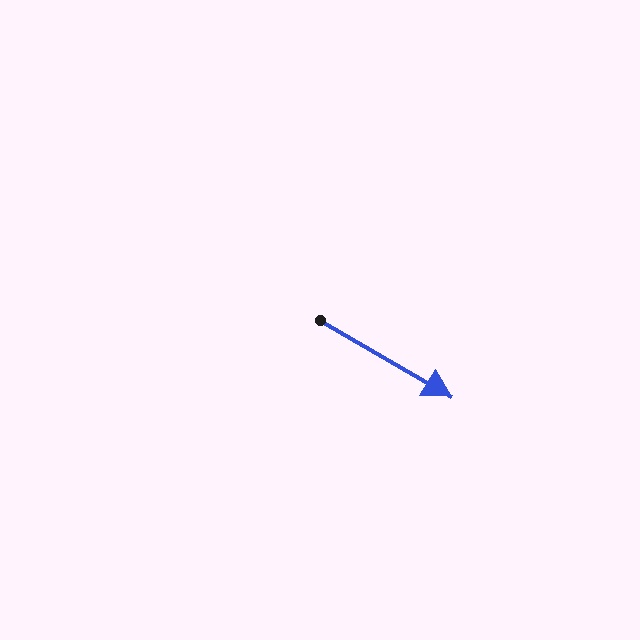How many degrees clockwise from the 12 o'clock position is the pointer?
Approximately 120 degrees.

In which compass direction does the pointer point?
Southeast.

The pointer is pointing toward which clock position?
Roughly 4 o'clock.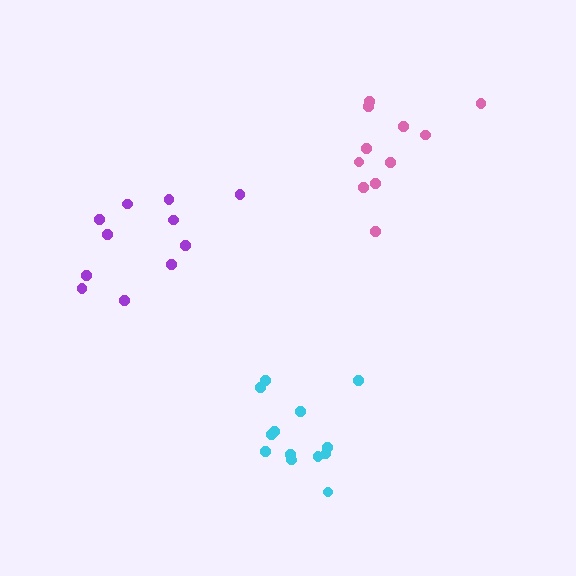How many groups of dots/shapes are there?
There are 3 groups.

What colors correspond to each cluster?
The clusters are colored: purple, cyan, pink.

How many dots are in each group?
Group 1: 11 dots, Group 2: 13 dots, Group 3: 11 dots (35 total).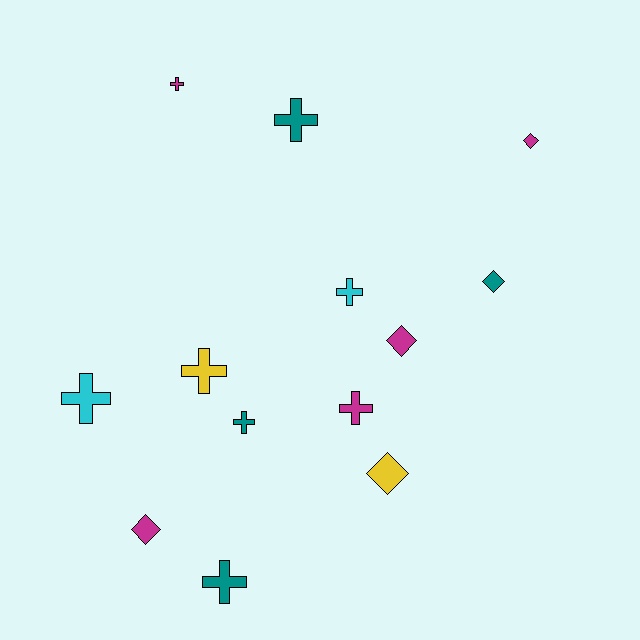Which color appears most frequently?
Magenta, with 5 objects.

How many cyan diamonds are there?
There are no cyan diamonds.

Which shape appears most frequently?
Cross, with 8 objects.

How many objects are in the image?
There are 13 objects.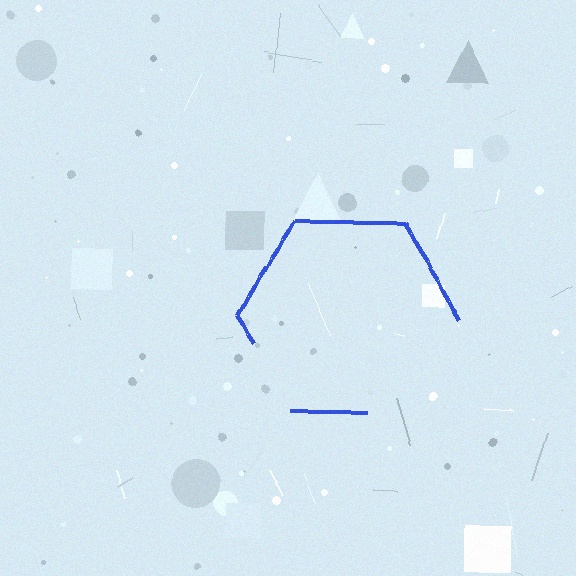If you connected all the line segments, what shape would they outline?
They would outline a hexagon.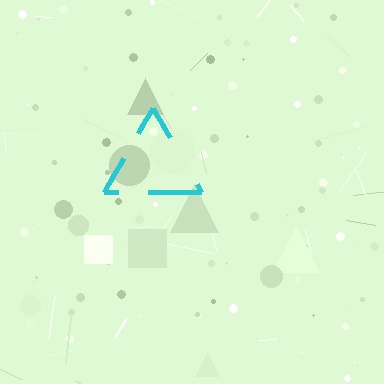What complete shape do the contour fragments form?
The contour fragments form a triangle.